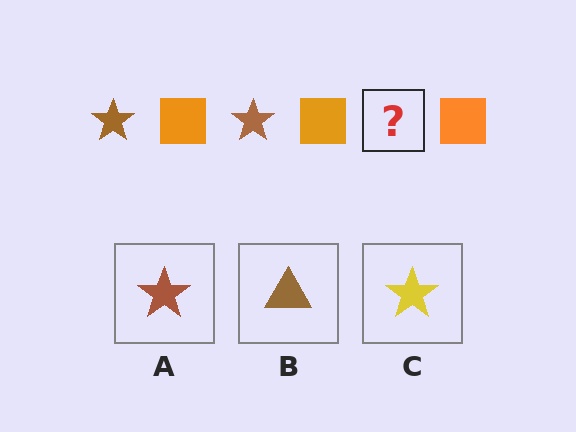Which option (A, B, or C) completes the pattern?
A.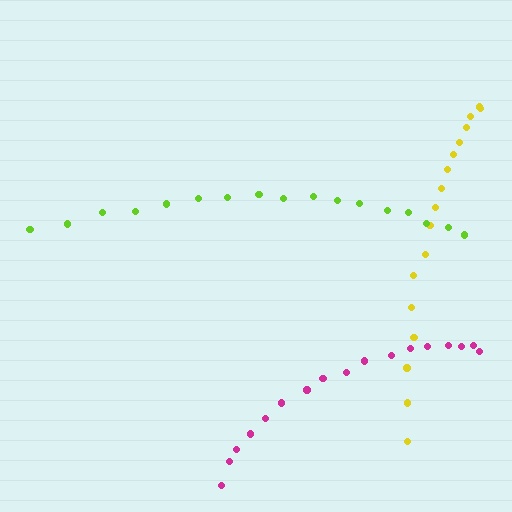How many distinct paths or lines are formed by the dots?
There are 3 distinct paths.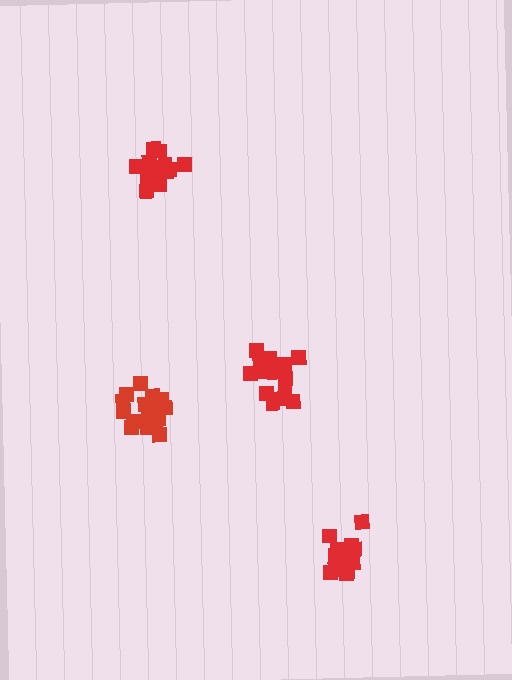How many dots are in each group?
Group 1: 15 dots, Group 2: 14 dots, Group 3: 19 dots, Group 4: 18 dots (66 total).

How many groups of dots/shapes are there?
There are 4 groups.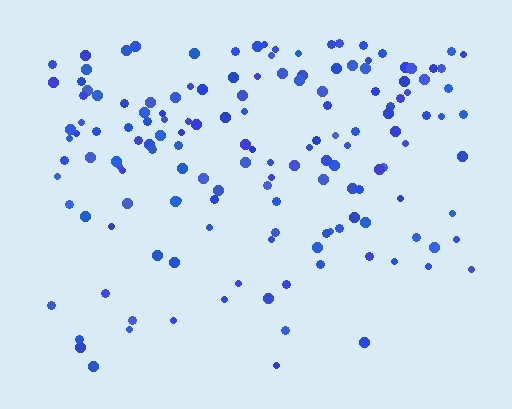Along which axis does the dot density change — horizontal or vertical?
Vertical.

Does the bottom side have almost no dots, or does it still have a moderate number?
Still a moderate number, just noticeably fewer than the top.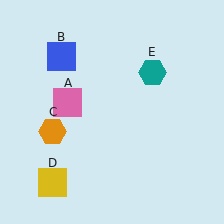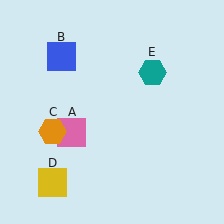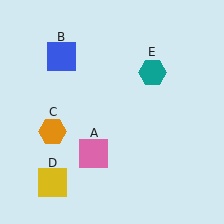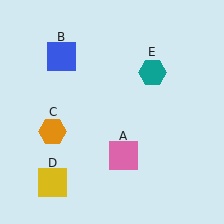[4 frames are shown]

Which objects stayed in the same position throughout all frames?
Blue square (object B) and orange hexagon (object C) and yellow square (object D) and teal hexagon (object E) remained stationary.